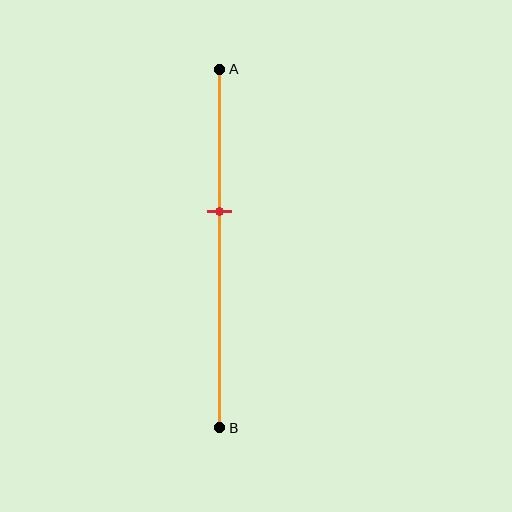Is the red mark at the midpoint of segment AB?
No, the mark is at about 40% from A, not at the 50% midpoint.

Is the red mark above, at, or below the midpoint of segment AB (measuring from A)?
The red mark is above the midpoint of segment AB.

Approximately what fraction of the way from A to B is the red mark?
The red mark is approximately 40% of the way from A to B.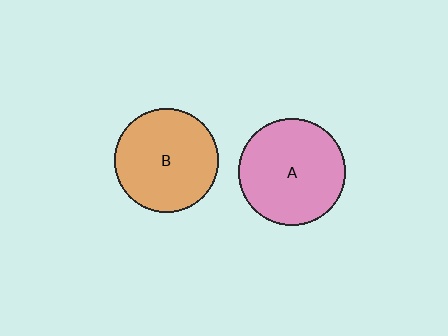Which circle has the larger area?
Circle A (pink).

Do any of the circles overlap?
No, none of the circles overlap.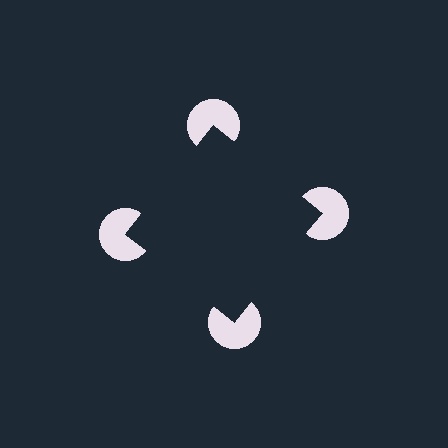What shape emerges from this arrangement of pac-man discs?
An illusory square — its edges are inferred from the aligned wedge cuts in the pac-man discs, not physically drawn.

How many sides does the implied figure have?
4 sides.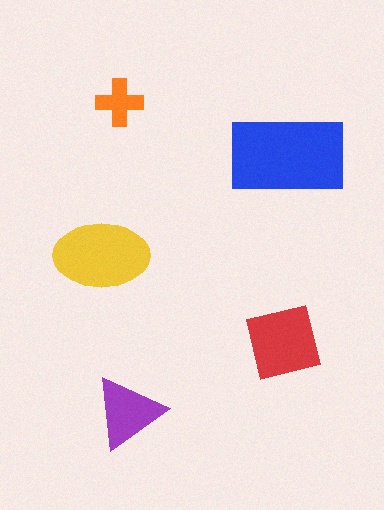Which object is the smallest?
The orange cross.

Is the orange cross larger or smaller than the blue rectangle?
Smaller.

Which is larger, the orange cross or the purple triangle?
The purple triangle.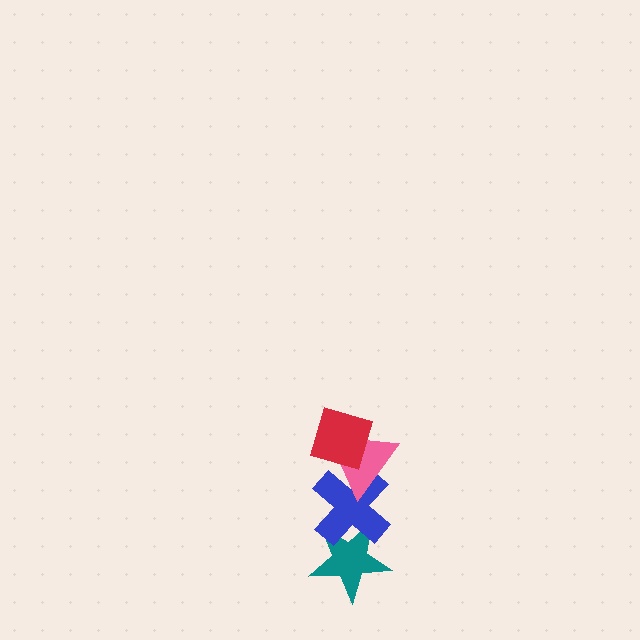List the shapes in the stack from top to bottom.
From top to bottom: the red diamond, the pink triangle, the blue cross, the teal star.